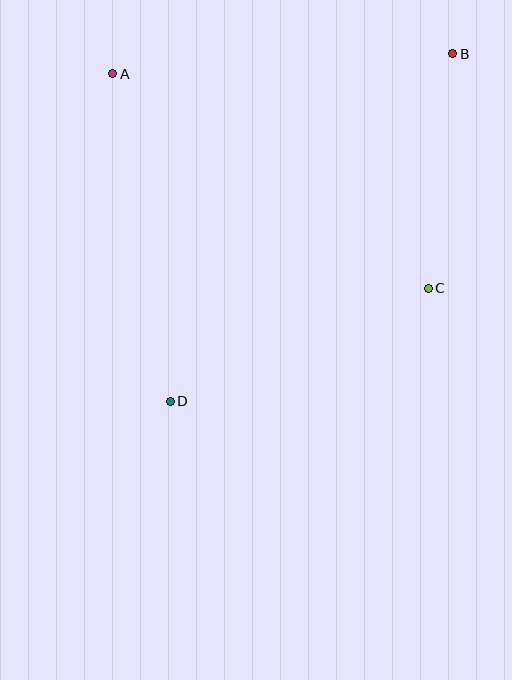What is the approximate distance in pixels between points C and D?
The distance between C and D is approximately 282 pixels.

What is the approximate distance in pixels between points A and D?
The distance between A and D is approximately 333 pixels.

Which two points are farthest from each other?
Points B and D are farthest from each other.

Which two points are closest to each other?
Points B and C are closest to each other.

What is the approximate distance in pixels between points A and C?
The distance between A and C is approximately 381 pixels.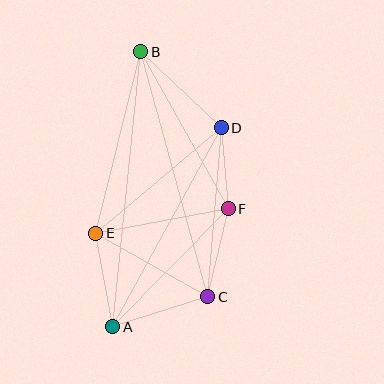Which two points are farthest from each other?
Points A and B are farthest from each other.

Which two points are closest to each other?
Points D and F are closest to each other.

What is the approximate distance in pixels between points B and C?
The distance between B and C is approximately 254 pixels.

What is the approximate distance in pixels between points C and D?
The distance between C and D is approximately 170 pixels.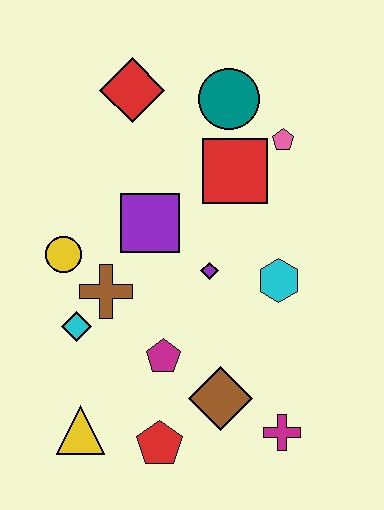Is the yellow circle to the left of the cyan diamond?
Yes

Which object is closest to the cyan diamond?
The brown cross is closest to the cyan diamond.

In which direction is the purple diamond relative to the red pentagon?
The purple diamond is above the red pentagon.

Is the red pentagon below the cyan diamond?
Yes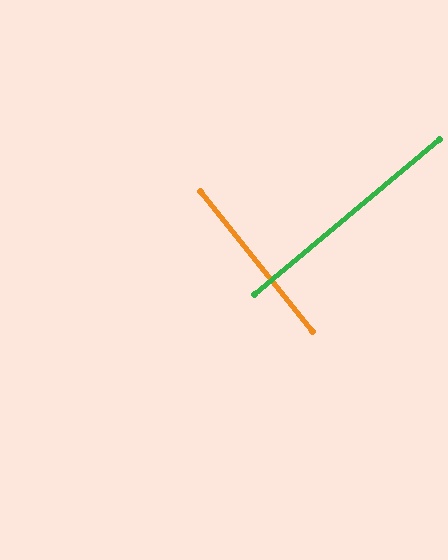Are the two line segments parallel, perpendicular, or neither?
Perpendicular — they meet at approximately 89°.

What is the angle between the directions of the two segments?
Approximately 89 degrees.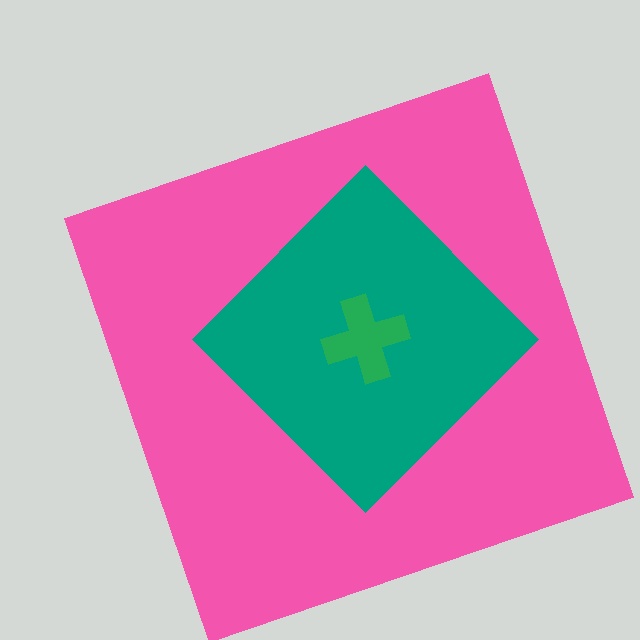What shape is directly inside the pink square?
The teal diamond.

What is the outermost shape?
The pink square.